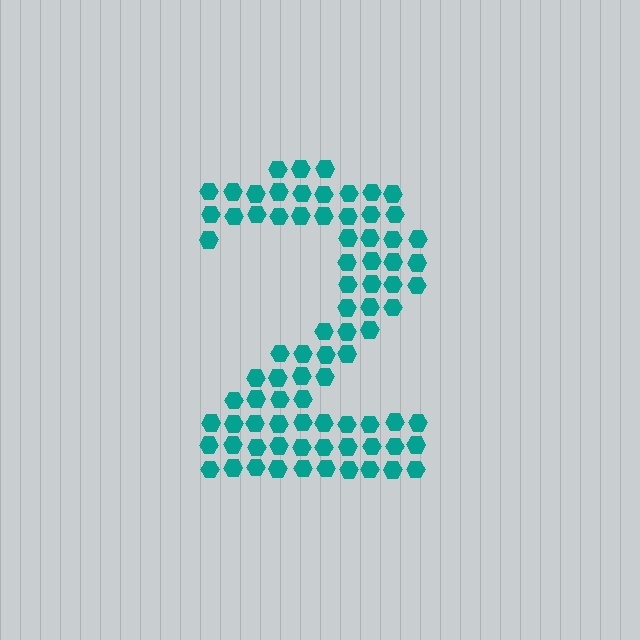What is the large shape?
The large shape is the digit 2.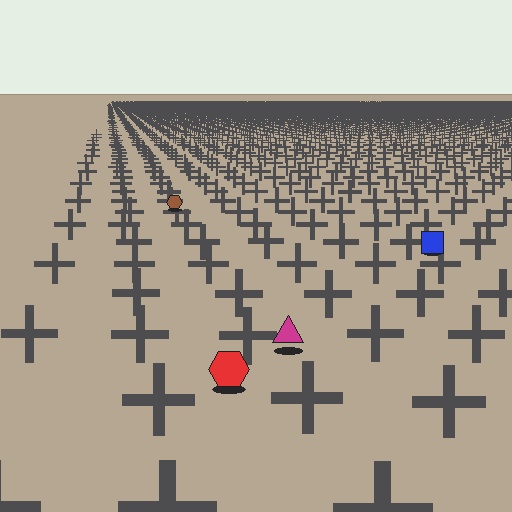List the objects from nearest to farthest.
From nearest to farthest: the red hexagon, the magenta triangle, the blue square, the brown hexagon.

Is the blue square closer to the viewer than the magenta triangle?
No. The magenta triangle is closer — you can tell from the texture gradient: the ground texture is coarser near it.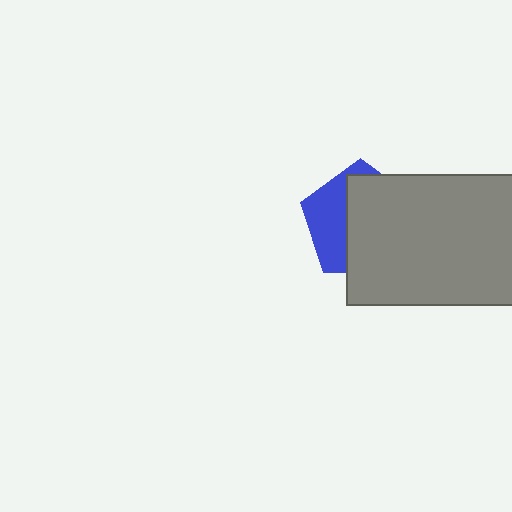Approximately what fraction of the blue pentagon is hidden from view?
Roughly 64% of the blue pentagon is hidden behind the gray rectangle.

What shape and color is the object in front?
The object in front is a gray rectangle.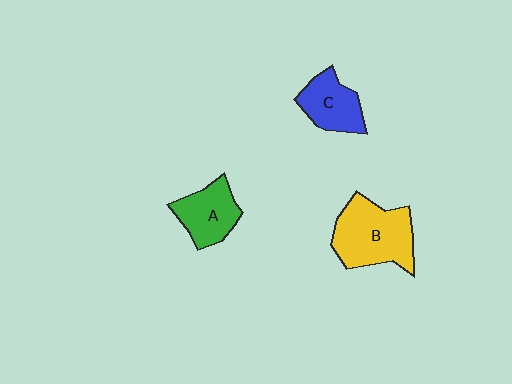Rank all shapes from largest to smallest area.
From largest to smallest: B (yellow), A (green), C (blue).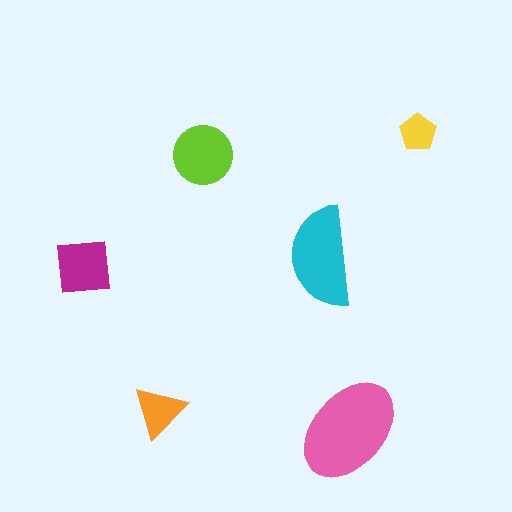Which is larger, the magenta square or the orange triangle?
The magenta square.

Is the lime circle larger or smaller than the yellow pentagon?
Larger.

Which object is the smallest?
The yellow pentagon.